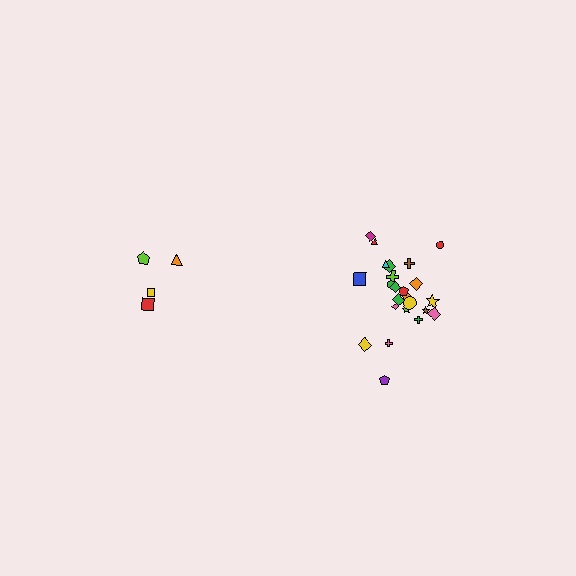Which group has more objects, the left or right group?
The right group.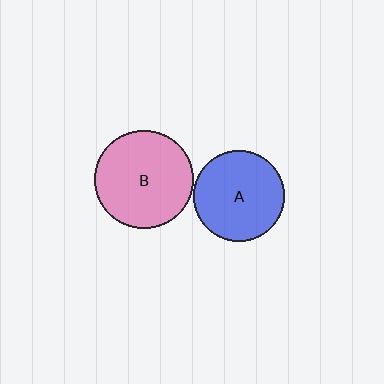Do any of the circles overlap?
No, none of the circles overlap.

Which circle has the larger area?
Circle B (pink).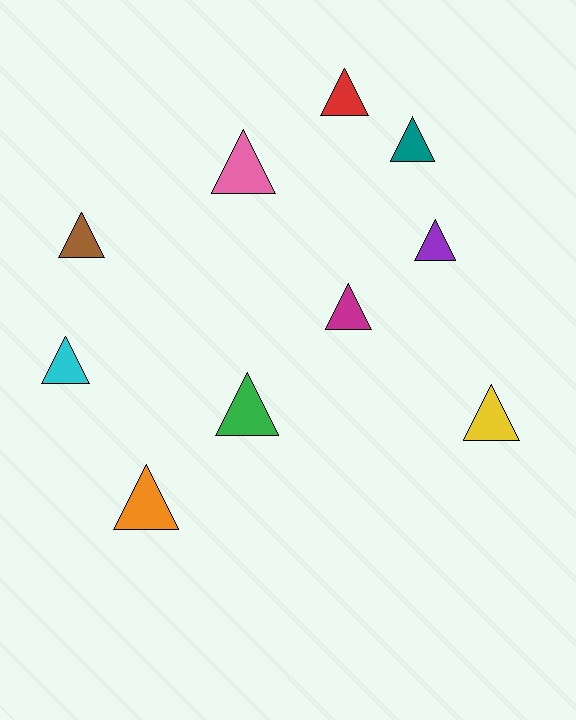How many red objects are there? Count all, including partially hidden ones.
There is 1 red object.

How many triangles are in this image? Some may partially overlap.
There are 10 triangles.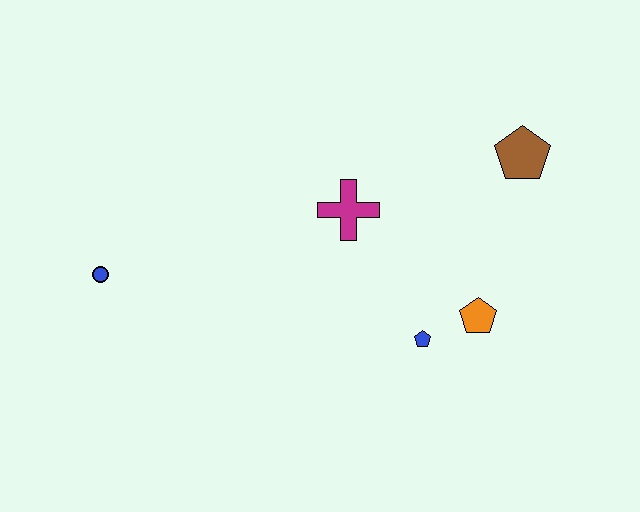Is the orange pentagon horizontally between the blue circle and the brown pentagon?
Yes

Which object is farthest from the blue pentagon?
The blue circle is farthest from the blue pentagon.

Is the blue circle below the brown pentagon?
Yes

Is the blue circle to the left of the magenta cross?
Yes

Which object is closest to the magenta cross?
The blue pentagon is closest to the magenta cross.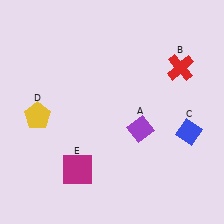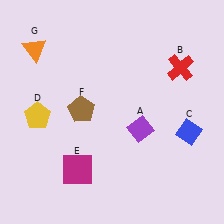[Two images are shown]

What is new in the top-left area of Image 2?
An orange triangle (G) was added in the top-left area of Image 2.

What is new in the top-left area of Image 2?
A brown pentagon (F) was added in the top-left area of Image 2.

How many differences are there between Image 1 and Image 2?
There are 2 differences between the two images.